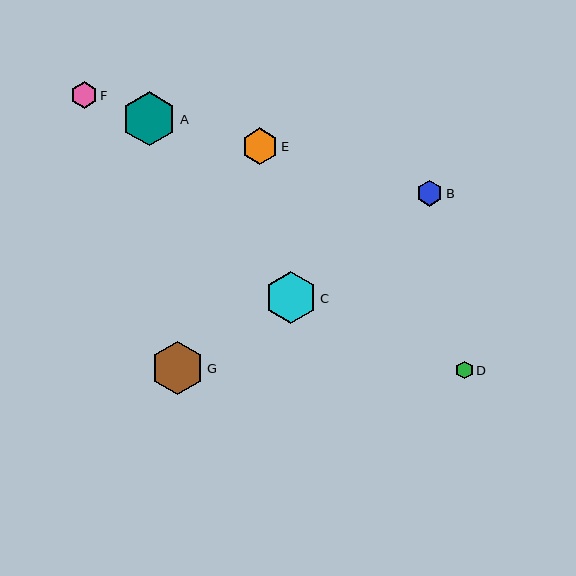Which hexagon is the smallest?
Hexagon D is the smallest with a size of approximately 18 pixels.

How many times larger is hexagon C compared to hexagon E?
Hexagon C is approximately 1.4 times the size of hexagon E.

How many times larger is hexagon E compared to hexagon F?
Hexagon E is approximately 1.4 times the size of hexagon F.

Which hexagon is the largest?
Hexagon A is the largest with a size of approximately 55 pixels.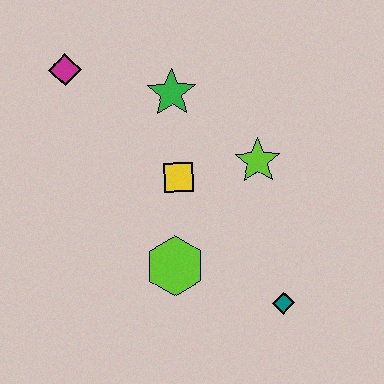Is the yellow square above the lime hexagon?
Yes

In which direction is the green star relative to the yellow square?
The green star is above the yellow square.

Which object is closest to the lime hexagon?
The yellow square is closest to the lime hexagon.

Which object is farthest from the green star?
The teal diamond is farthest from the green star.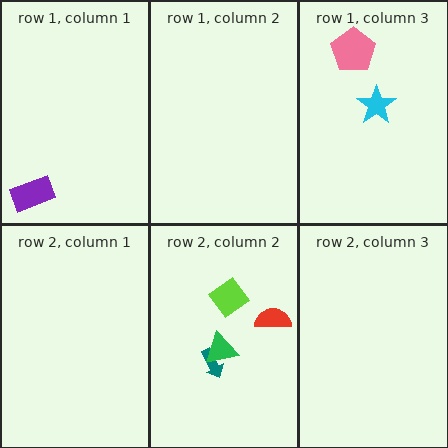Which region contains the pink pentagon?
The row 1, column 3 region.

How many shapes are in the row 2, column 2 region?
4.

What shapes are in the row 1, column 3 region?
The cyan star, the pink pentagon.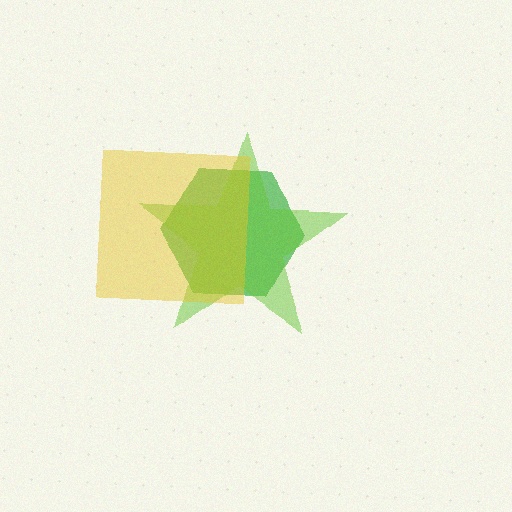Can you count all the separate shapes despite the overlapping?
Yes, there are 3 separate shapes.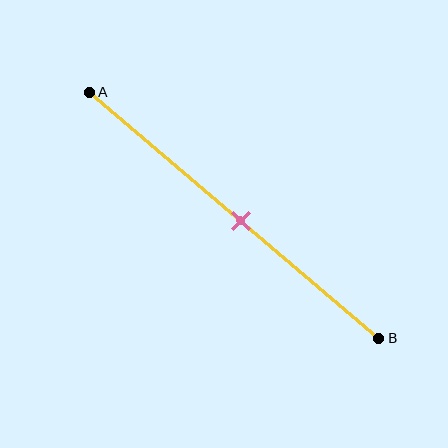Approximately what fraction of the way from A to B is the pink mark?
The pink mark is approximately 50% of the way from A to B.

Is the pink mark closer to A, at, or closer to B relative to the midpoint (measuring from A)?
The pink mark is approximately at the midpoint of segment AB.